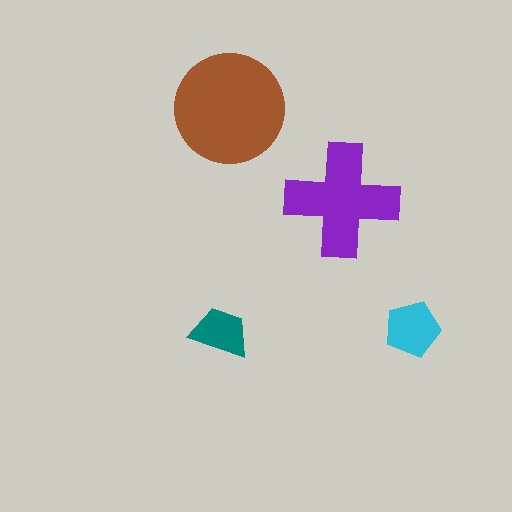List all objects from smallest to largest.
The teal trapezoid, the cyan pentagon, the purple cross, the brown circle.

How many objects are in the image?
There are 4 objects in the image.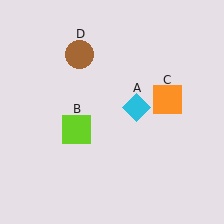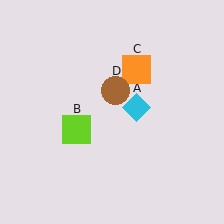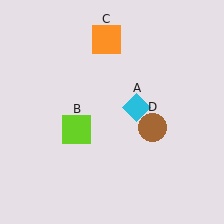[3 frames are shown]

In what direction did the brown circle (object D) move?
The brown circle (object D) moved down and to the right.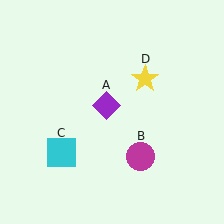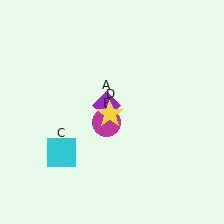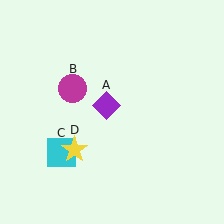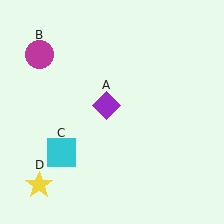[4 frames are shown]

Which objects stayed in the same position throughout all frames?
Purple diamond (object A) and cyan square (object C) remained stationary.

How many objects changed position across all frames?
2 objects changed position: magenta circle (object B), yellow star (object D).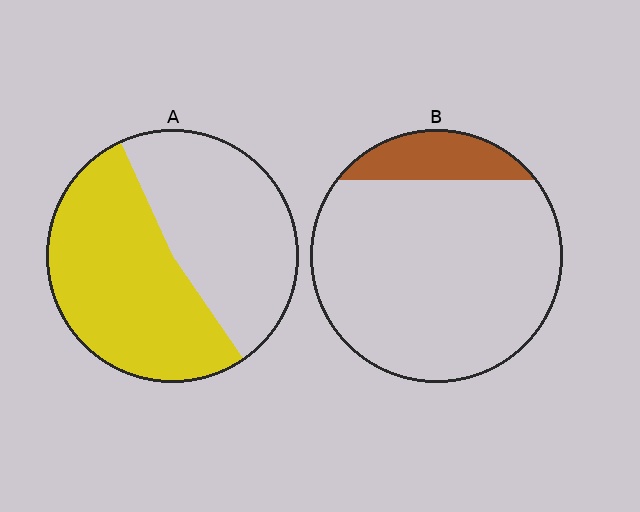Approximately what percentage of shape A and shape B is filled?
A is approximately 55% and B is approximately 15%.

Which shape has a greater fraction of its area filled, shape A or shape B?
Shape A.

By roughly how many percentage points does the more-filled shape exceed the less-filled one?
By roughly 40 percentage points (A over B).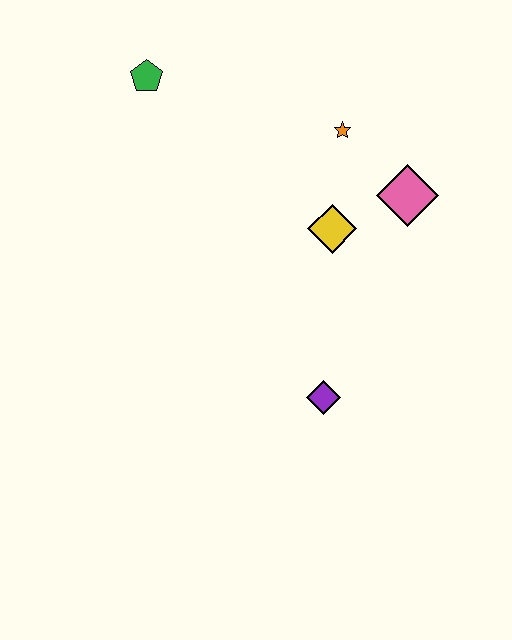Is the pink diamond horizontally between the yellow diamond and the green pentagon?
No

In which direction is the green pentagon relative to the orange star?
The green pentagon is to the left of the orange star.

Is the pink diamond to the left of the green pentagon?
No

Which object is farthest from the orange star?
The purple diamond is farthest from the orange star.